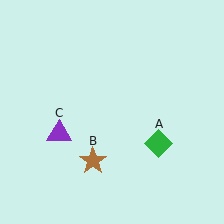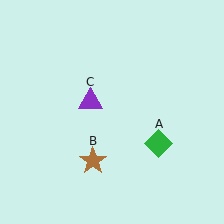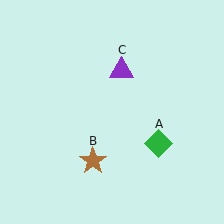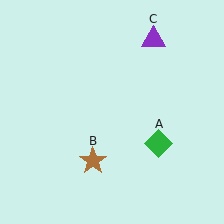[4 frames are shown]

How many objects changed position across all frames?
1 object changed position: purple triangle (object C).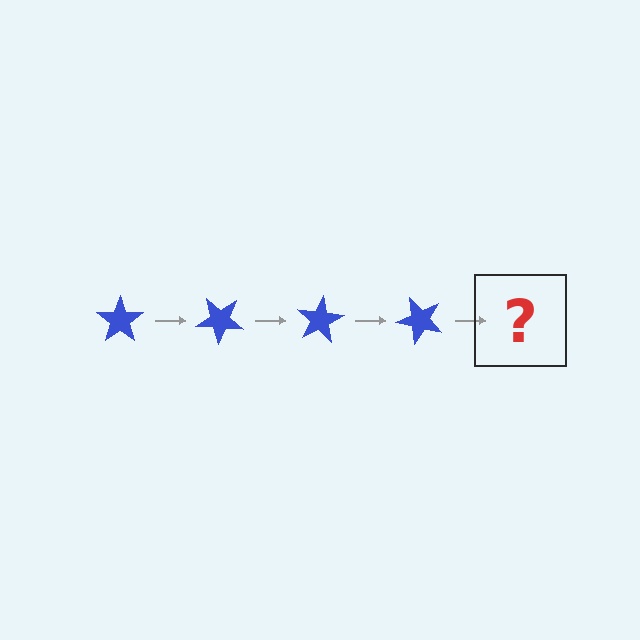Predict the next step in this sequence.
The next step is a blue star rotated 160 degrees.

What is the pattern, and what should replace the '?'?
The pattern is that the star rotates 40 degrees each step. The '?' should be a blue star rotated 160 degrees.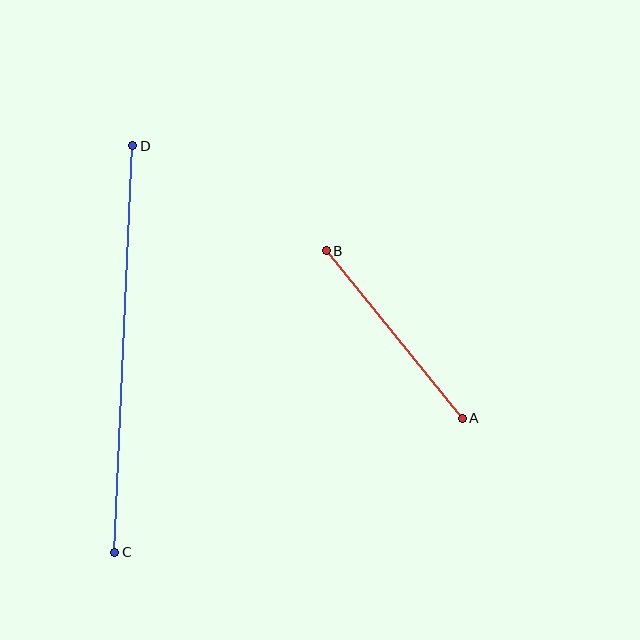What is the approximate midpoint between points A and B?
The midpoint is at approximately (394, 334) pixels.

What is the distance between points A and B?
The distance is approximately 216 pixels.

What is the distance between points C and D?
The distance is approximately 407 pixels.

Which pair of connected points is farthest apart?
Points C and D are farthest apart.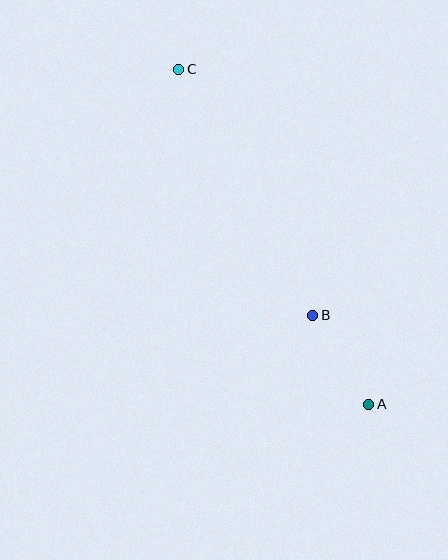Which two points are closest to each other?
Points A and B are closest to each other.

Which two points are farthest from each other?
Points A and C are farthest from each other.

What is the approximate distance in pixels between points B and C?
The distance between B and C is approximately 280 pixels.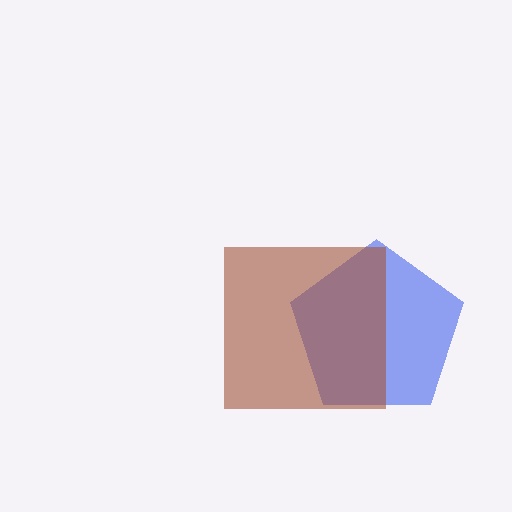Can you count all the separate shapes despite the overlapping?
Yes, there are 2 separate shapes.